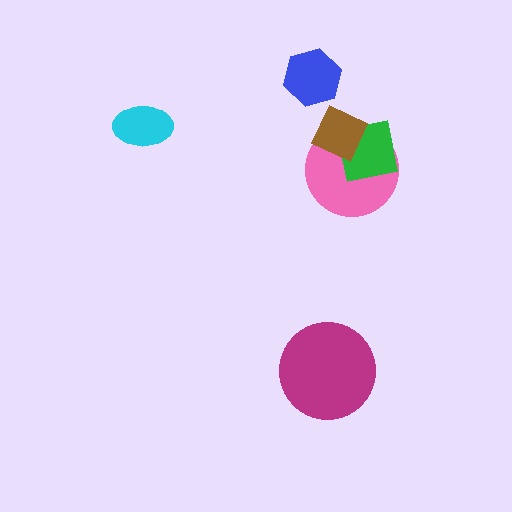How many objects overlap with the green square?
2 objects overlap with the green square.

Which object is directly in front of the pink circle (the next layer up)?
The green square is directly in front of the pink circle.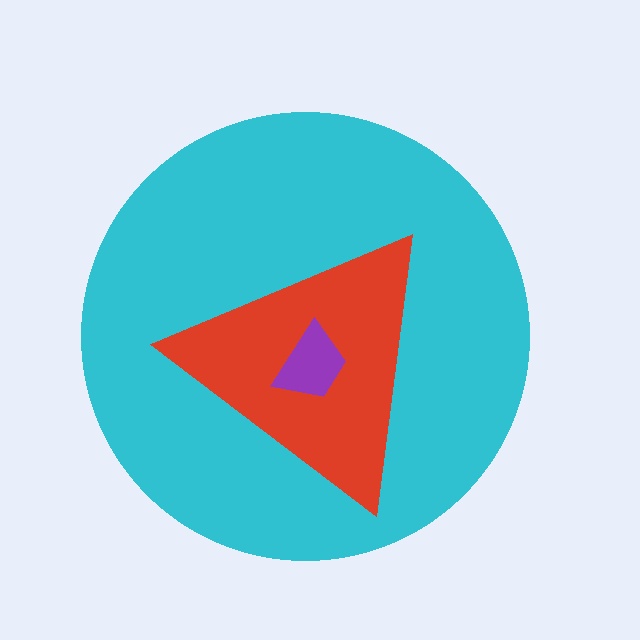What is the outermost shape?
The cyan circle.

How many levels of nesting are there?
3.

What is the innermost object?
The purple trapezoid.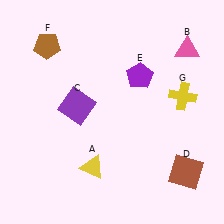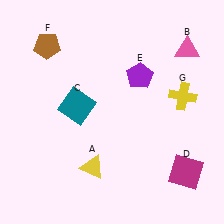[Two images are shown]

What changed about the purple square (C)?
In Image 1, C is purple. In Image 2, it changed to teal.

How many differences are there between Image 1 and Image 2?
There are 2 differences between the two images.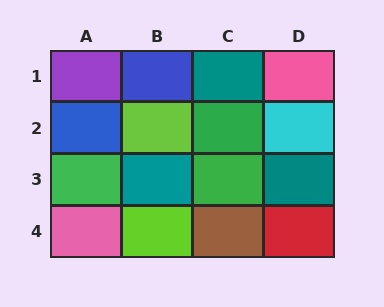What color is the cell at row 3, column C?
Green.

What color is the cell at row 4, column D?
Red.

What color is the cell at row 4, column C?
Brown.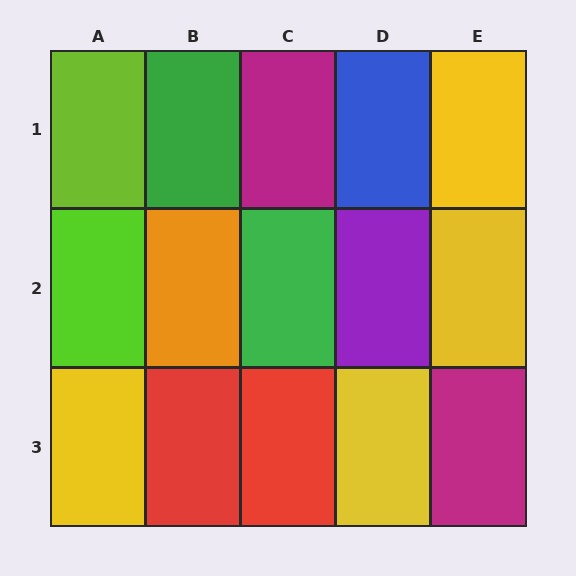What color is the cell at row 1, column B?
Green.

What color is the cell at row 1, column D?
Blue.